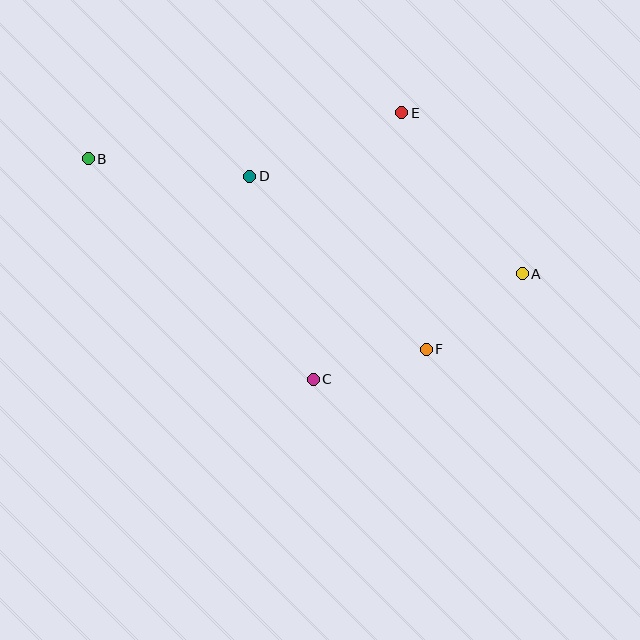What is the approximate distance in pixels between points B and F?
The distance between B and F is approximately 388 pixels.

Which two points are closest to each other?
Points C and F are closest to each other.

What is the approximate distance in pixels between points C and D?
The distance between C and D is approximately 213 pixels.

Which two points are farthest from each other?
Points A and B are farthest from each other.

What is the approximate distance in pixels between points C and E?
The distance between C and E is approximately 281 pixels.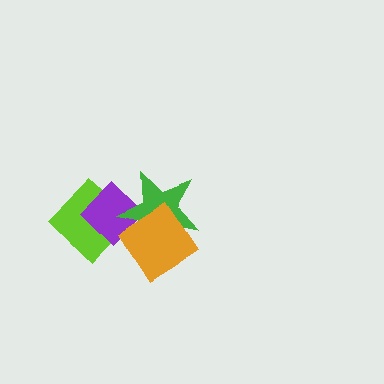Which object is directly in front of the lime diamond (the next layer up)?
The purple diamond is directly in front of the lime diamond.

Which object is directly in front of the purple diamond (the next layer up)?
The green star is directly in front of the purple diamond.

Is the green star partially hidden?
Yes, it is partially covered by another shape.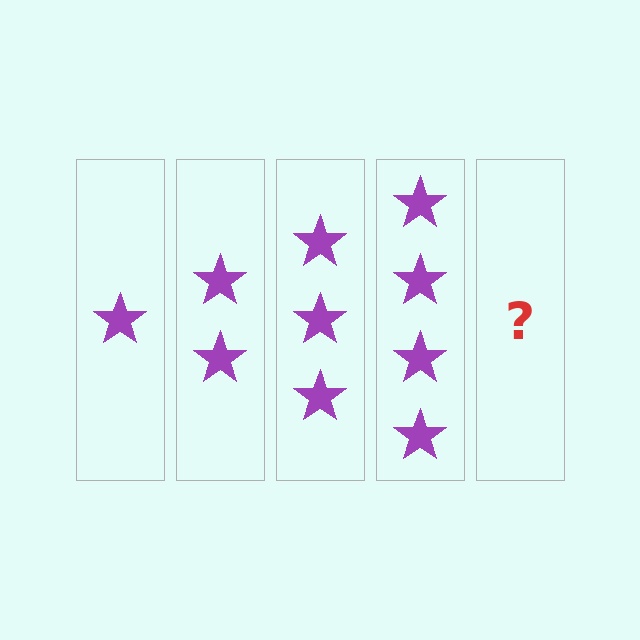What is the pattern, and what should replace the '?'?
The pattern is that each step adds one more star. The '?' should be 5 stars.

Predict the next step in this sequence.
The next step is 5 stars.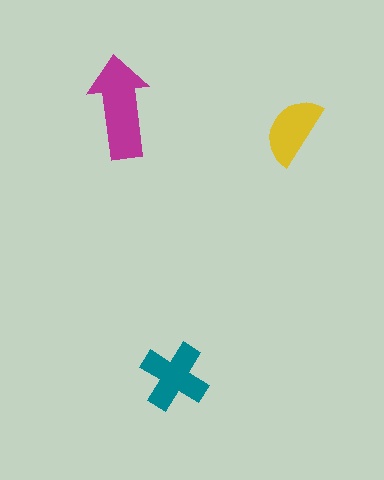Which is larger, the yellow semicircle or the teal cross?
The teal cross.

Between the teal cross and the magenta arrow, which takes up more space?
The magenta arrow.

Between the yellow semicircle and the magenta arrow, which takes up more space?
The magenta arrow.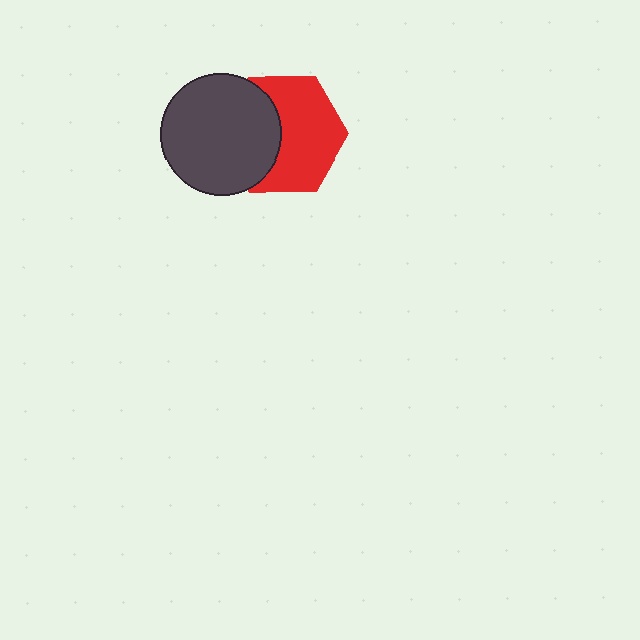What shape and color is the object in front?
The object in front is a dark gray circle.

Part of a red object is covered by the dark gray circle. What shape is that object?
It is a hexagon.